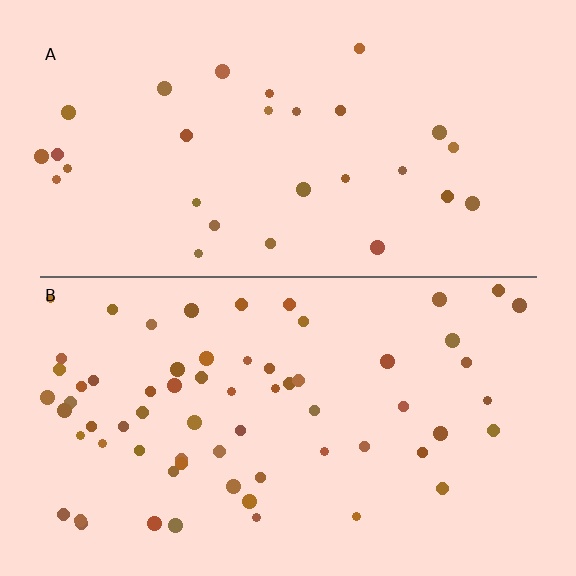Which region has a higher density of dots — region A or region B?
B (the bottom).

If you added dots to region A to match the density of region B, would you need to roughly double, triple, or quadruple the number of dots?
Approximately double.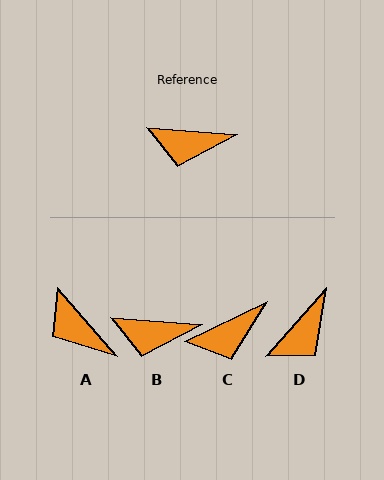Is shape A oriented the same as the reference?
No, it is off by about 45 degrees.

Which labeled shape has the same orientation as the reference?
B.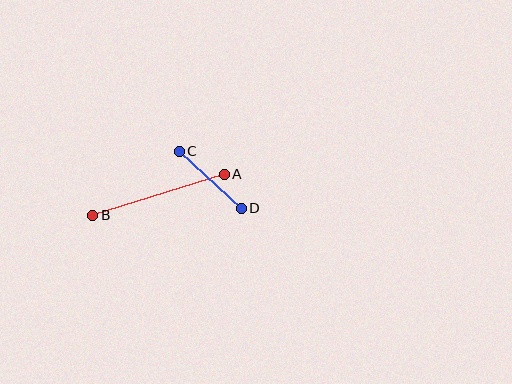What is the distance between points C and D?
The distance is approximately 84 pixels.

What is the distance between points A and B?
The distance is approximately 138 pixels.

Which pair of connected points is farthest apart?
Points A and B are farthest apart.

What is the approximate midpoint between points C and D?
The midpoint is at approximately (210, 180) pixels.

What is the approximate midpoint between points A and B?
The midpoint is at approximately (158, 195) pixels.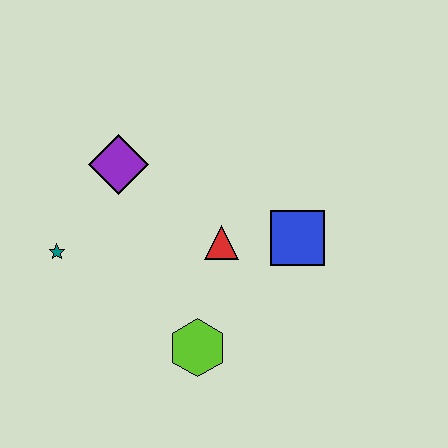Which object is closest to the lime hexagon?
The red triangle is closest to the lime hexagon.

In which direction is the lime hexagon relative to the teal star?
The lime hexagon is to the right of the teal star.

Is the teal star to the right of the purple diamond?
No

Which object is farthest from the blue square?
The teal star is farthest from the blue square.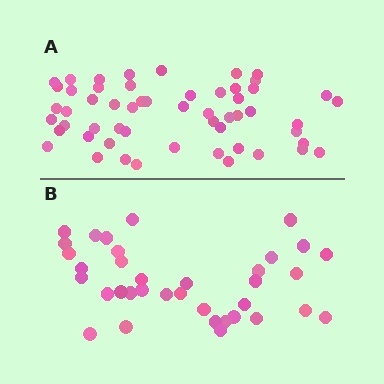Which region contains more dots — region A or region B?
Region A (the top region) has more dots.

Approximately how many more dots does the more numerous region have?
Region A has approximately 20 more dots than region B.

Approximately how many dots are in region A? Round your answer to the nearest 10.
About 60 dots. (The exact count is 55, which rounds to 60.)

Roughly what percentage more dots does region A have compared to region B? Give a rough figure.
About 55% more.